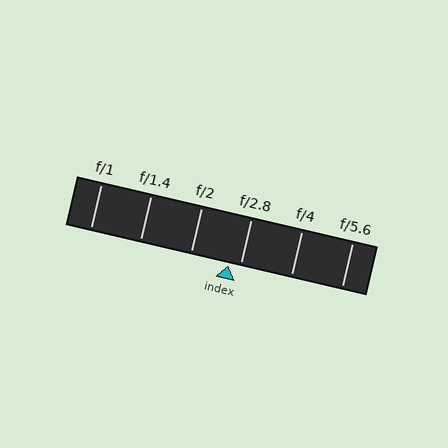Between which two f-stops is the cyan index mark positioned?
The index mark is between f/2 and f/2.8.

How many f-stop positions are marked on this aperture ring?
There are 6 f-stop positions marked.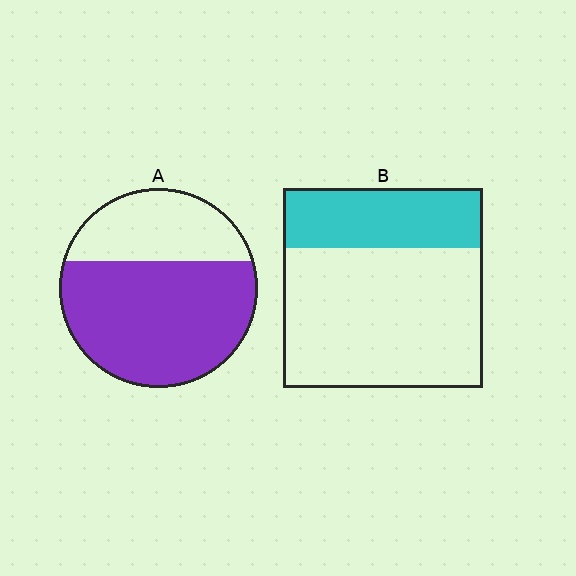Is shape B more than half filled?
No.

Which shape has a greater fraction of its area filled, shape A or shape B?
Shape A.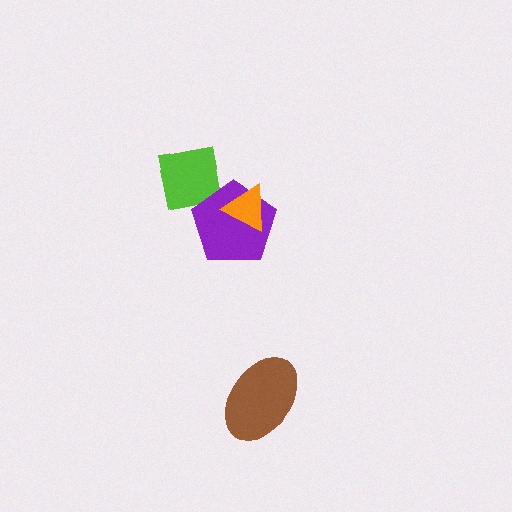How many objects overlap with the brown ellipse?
0 objects overlap with the brown ellipse.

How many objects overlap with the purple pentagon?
2 objects overlap with the purple pentagon.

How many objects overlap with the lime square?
1 object overlaps with the lime square.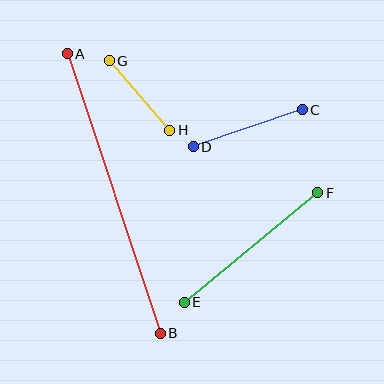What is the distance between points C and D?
The distance is approximately 115 pixels.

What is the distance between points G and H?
The distance is approximately 92 pixels.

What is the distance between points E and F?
The distance is approximately 173 pixels.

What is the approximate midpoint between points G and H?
The midpoint is at approximately (140, 96) pixels.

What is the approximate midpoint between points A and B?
The midpoint is at approximately (114, 194) pixels.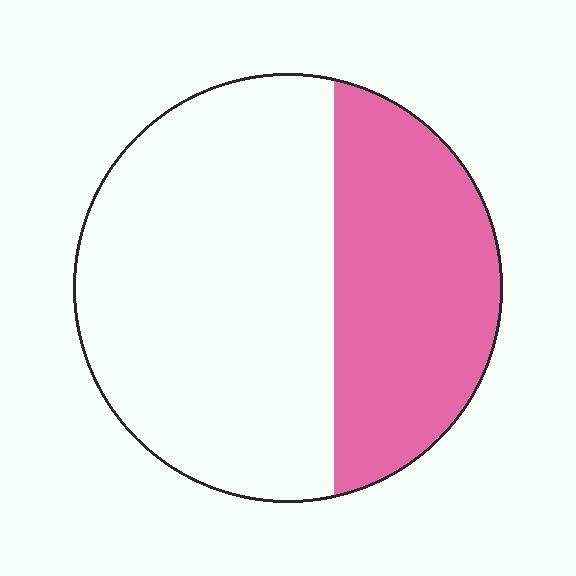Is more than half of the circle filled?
No.